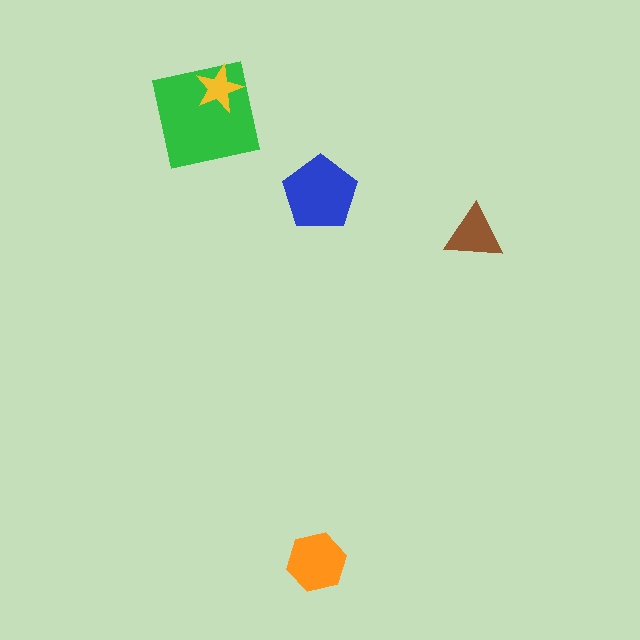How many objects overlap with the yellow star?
1 object overlaps with the yellow star.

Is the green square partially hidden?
Yes, it is partially covered by another shape.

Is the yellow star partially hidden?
No, no other shape covers it.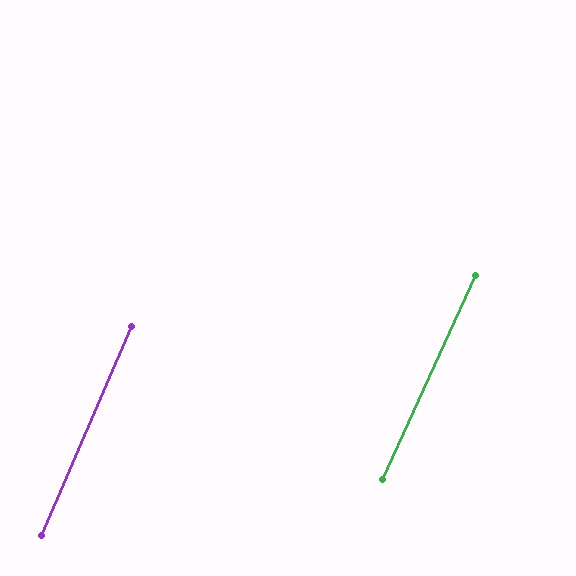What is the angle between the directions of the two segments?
Approximately 1 degree.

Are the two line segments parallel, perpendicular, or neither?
Parallel — their directions differ by only 1.2°.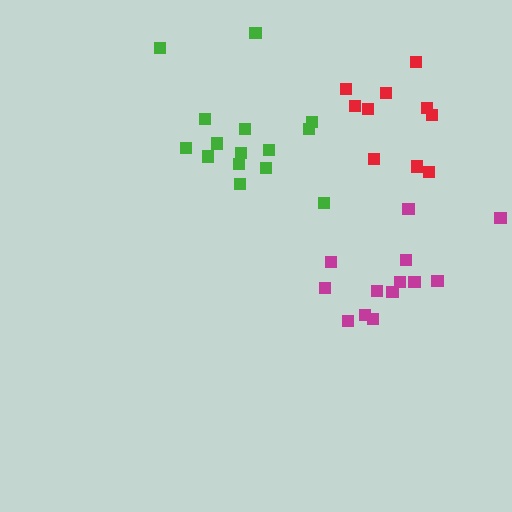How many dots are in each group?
Group 1: 15 dots, Group 2: 13 dots, Group 3: 10 dots (38 total).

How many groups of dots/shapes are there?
There are 3 groups.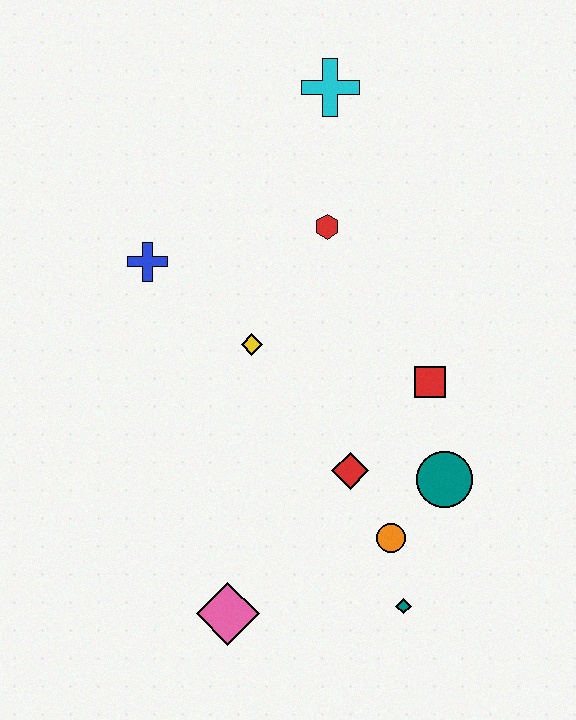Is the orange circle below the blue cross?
Yes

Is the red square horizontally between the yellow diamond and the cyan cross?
No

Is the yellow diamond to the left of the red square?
Yes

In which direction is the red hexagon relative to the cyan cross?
The red hexagon is below the cyan cross.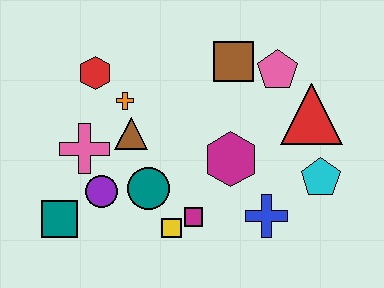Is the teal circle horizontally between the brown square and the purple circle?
Yes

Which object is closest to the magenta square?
The yellow square is closest to the magenta square.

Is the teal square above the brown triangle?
No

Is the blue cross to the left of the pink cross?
No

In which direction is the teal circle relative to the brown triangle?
The teal circle is below the brown triangle.